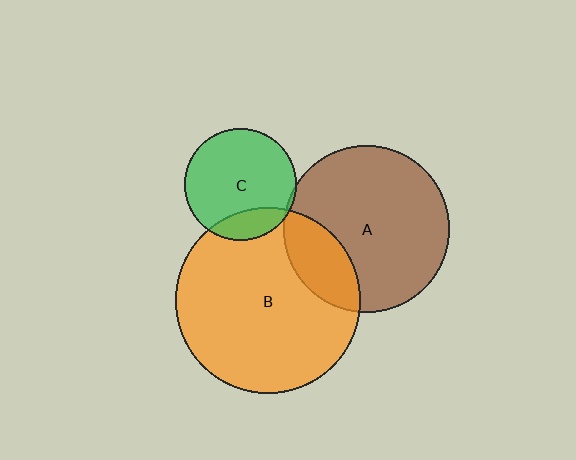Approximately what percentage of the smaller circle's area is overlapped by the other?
Approximately 20%.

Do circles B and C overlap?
Yes.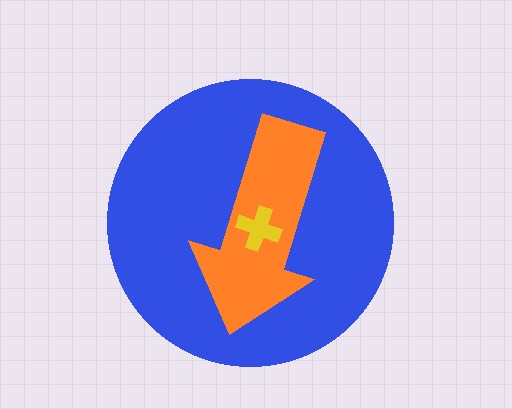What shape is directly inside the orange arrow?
The yellow cross.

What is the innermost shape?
The yellow cross.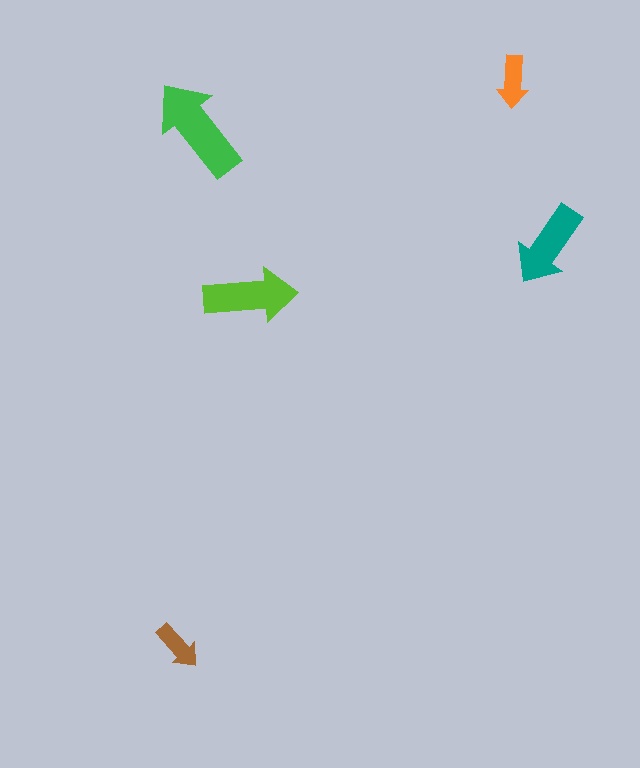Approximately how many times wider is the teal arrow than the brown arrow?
About 1.5 times wider.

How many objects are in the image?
There are 5 objects in the image.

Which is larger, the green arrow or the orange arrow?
The green one.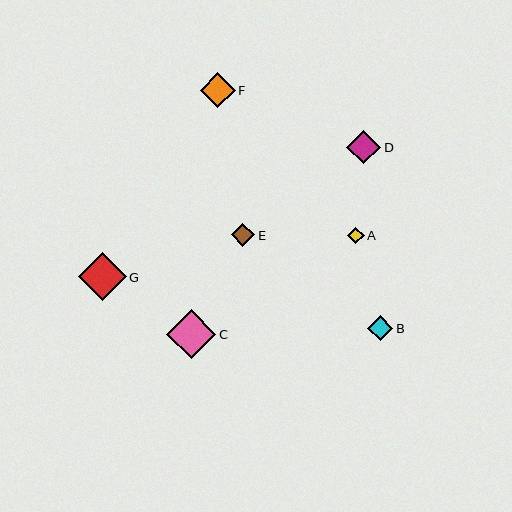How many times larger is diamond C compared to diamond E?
Diamond C is approximately 2.1 times the size of diamond E.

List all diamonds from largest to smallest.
From largest to smallest: C, G, F, D, B, E, A.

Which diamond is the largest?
Diamond C is the largest with a size of approximately 49 pixels.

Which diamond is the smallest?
Diamond A is the smallest with a size of approximately 17 pixels.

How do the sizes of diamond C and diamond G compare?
Diamond C and diamond G are approximately the same size.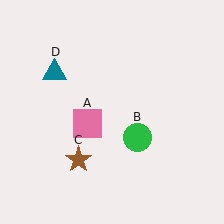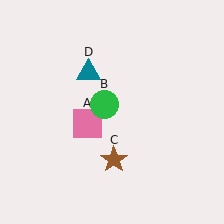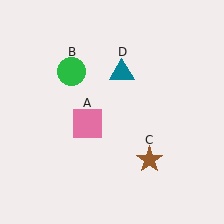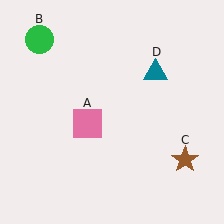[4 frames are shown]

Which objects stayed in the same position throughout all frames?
Pink square (object A) remained stationary.